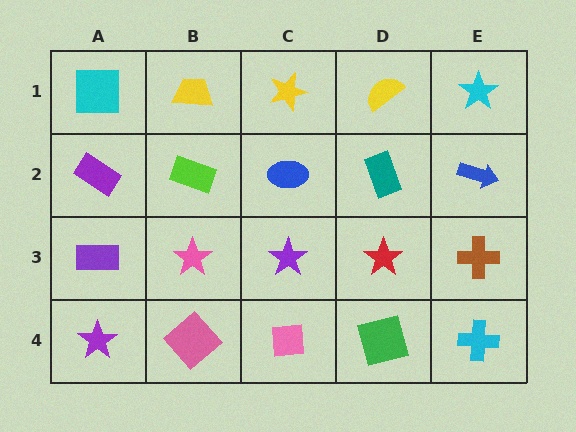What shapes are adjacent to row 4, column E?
A brown cross (row 3, column E), a green square (row 4, column D).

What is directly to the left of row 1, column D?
A yellow star.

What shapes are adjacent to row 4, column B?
A pink star (row 3, column B), a purple star (row 4, column A), a pink square (row 4, column C).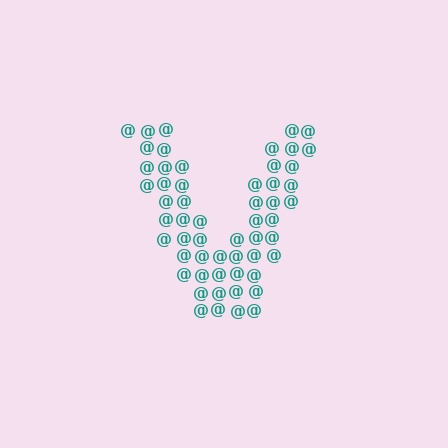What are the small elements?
The small elements are at signs.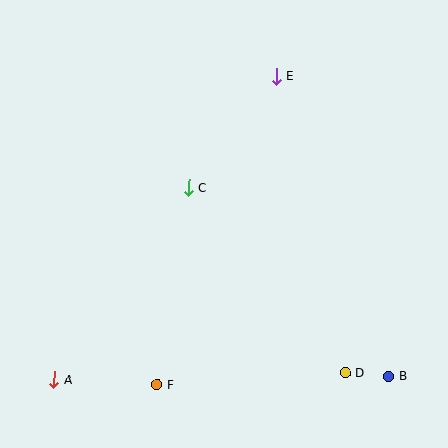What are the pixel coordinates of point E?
Point E is at (276, 76).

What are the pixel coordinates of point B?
Point B is at (389, 376).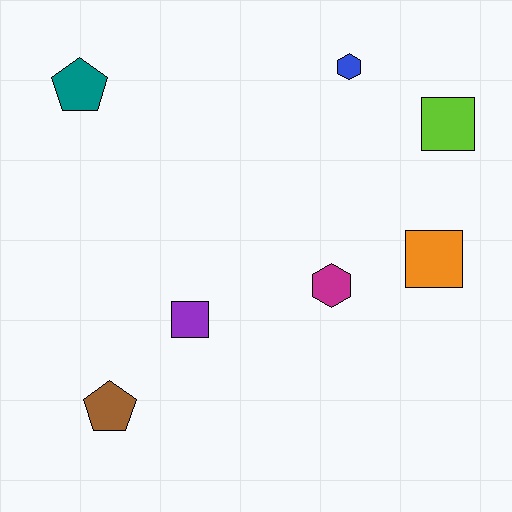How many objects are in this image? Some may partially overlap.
There are 7 objects.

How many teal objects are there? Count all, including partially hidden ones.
There is 1 teal object.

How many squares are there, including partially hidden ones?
There are 3 squares.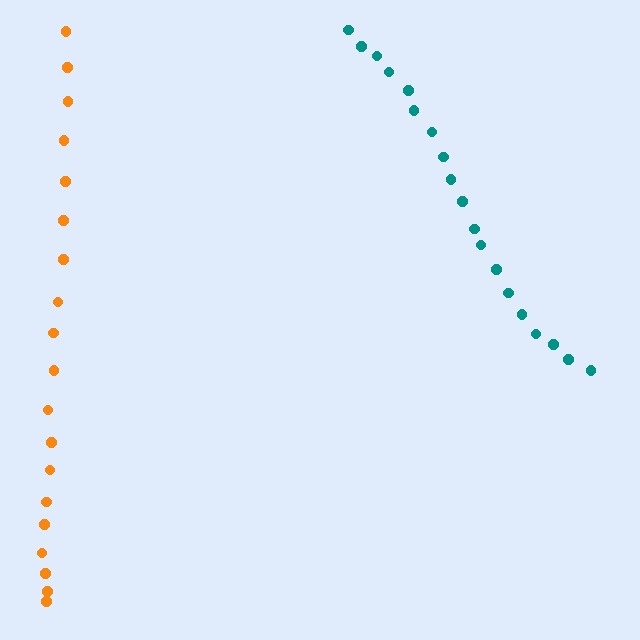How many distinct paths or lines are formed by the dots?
There are 2 distinct paths.